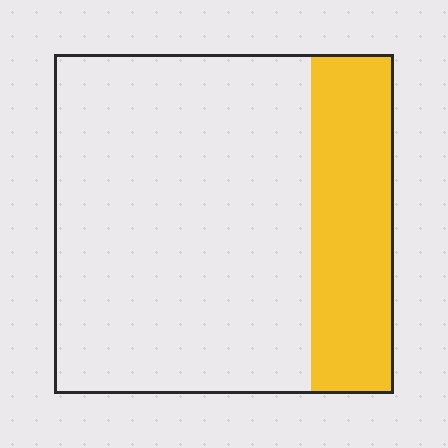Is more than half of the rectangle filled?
No.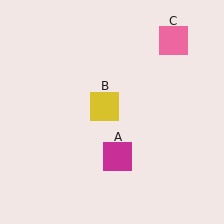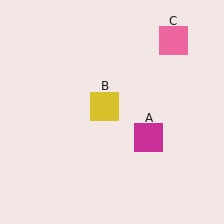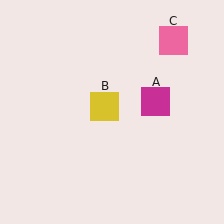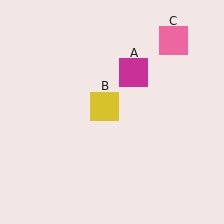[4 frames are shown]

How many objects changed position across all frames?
1 object changed position: magenta square (object A).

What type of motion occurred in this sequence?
The magenta square (object A) rotated counterclockwise around the center of the scene.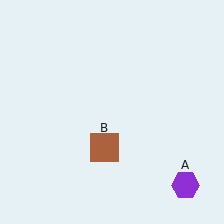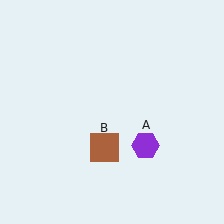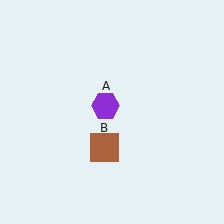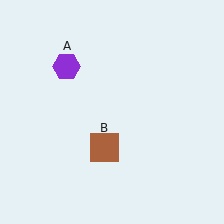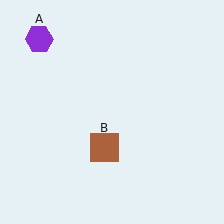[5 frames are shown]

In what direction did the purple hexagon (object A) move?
The purple hexagon (object A) moved up and to the left.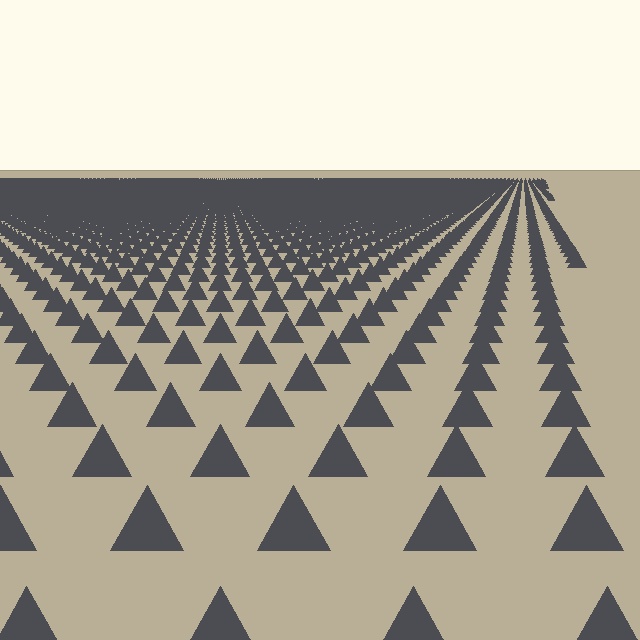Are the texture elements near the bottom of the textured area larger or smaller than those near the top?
Larger. Near the bottom, elements are closer to the viewer and appear at a bigger on-screen size.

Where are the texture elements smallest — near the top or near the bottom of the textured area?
Near the top.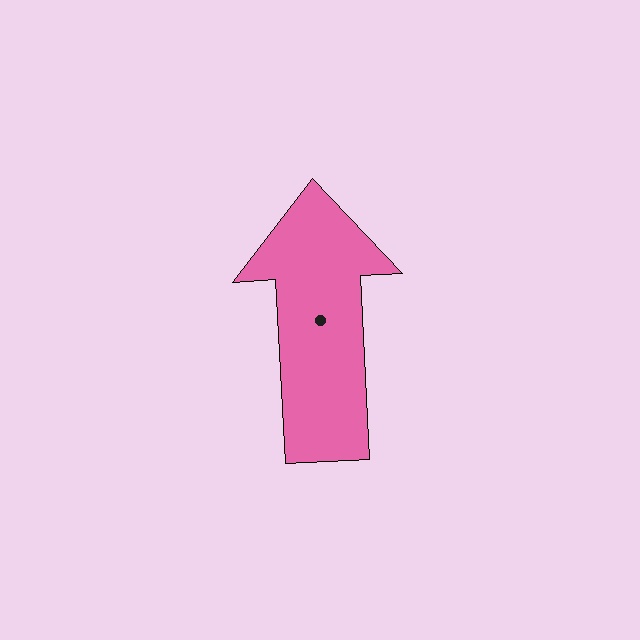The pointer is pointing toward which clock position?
Roughly 12 o'clock.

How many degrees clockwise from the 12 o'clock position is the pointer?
Approximately 357 degrees.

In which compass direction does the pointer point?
North.